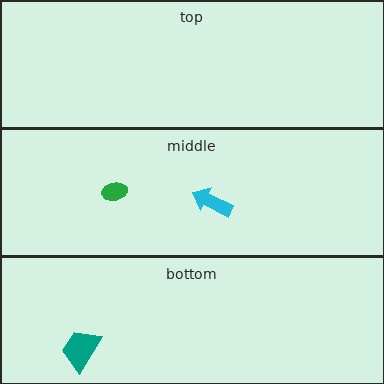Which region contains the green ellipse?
The middle region.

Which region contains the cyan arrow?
The middle region.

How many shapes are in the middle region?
2.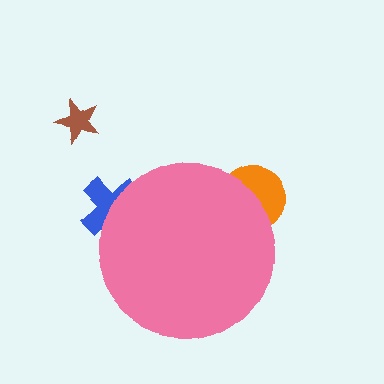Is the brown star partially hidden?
No, the brown star is fully visible.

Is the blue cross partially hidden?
Yes, the blue cross is partially hidden behind the pink circle.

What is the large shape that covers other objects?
A pink circle.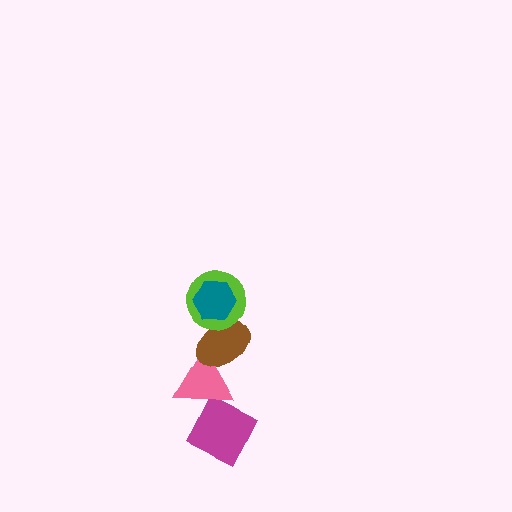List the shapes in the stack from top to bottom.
From top to bottom: the teal hexagon, the lime circle, the brown ellipse, the pink triangle, the magenta diamond.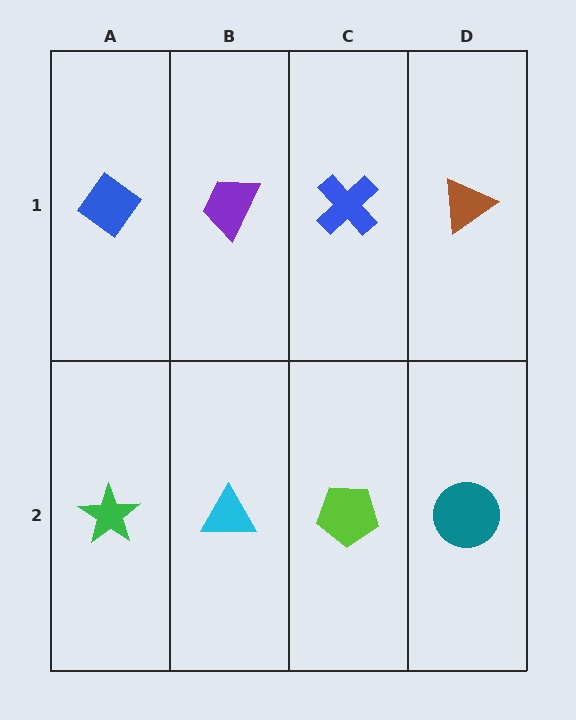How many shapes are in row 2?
4 shapes.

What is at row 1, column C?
A blue cross.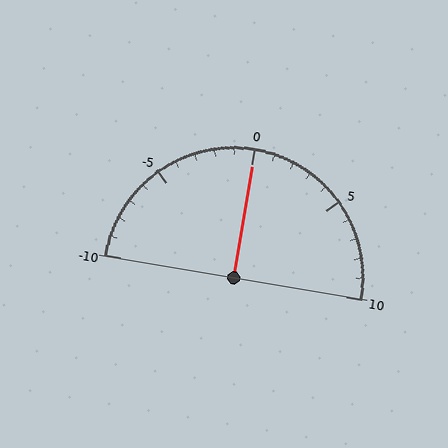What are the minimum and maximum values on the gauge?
The gauge ranges from -10 to 10.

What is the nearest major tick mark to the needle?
The nearest major tick mark is 0.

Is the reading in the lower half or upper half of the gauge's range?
The reading is in the upper half of the range (-10 to 10).